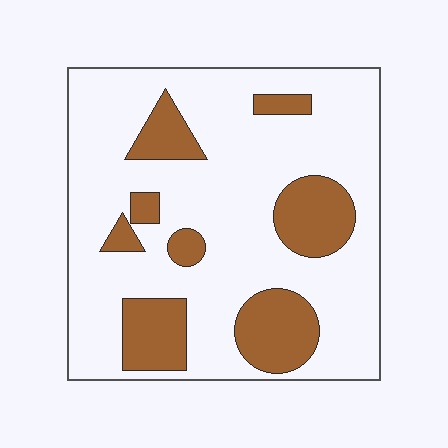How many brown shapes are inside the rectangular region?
8.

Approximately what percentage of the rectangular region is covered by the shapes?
Approximately 25%.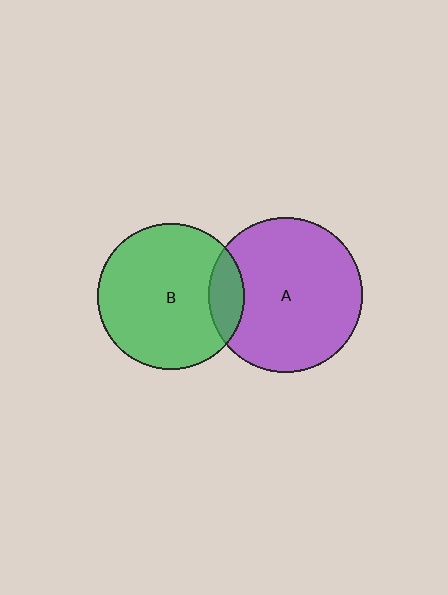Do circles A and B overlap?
Yes.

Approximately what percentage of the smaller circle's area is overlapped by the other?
Approximately 15%.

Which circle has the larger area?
Circle A (purple).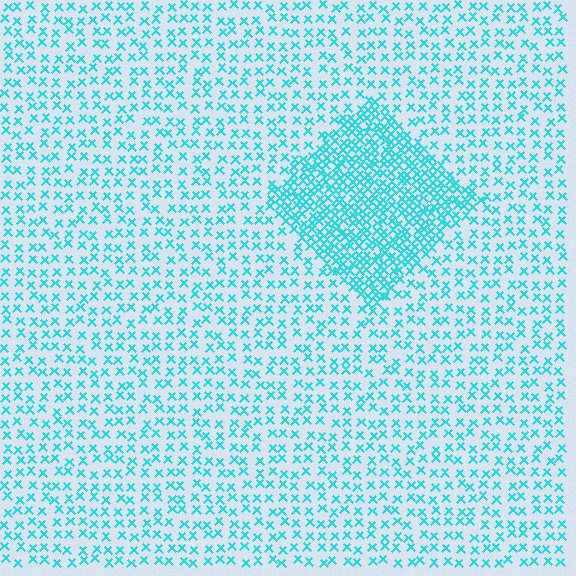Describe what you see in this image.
The image contains small cyan elements arranged at two different densities. A diamond-shaped region is visible where the elements are more densely packed than the surrounding area.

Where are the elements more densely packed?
The elements are more densely packed inside the diamond boundary.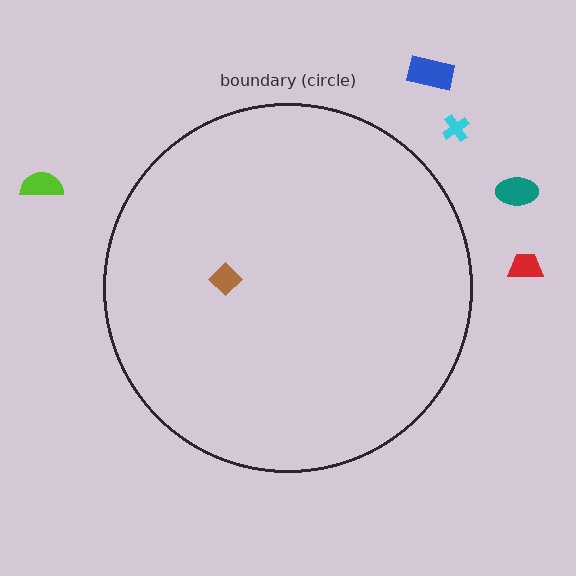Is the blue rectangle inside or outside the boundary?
Outside.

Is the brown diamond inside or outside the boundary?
Inside.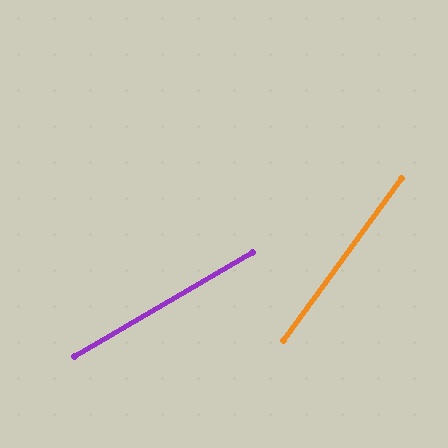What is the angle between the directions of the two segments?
Approximately 24 degrees.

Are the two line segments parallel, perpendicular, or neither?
Neither parallel nor perpendicular — they differ by about 24°.